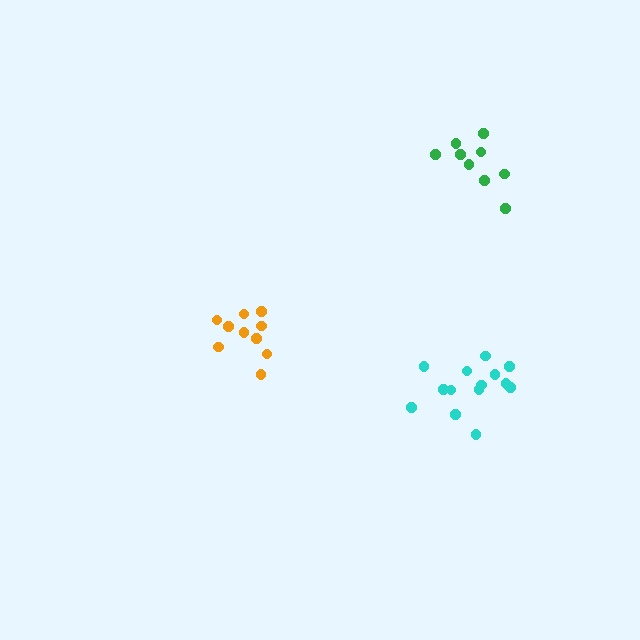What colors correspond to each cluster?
The clusters are colored: green, orange, cyan.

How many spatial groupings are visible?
There are 3 spatial groupings.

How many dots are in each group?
Group 1: 9 dots, Group 2: 10 dots, Group 3: 14 dots (33 total).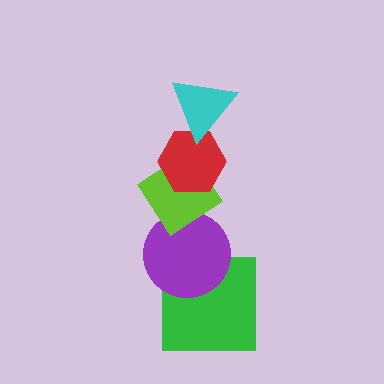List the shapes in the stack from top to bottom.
From top to bottom: the cyan triangle, the red hexagon, the lime diamond, the purple circle, the green square.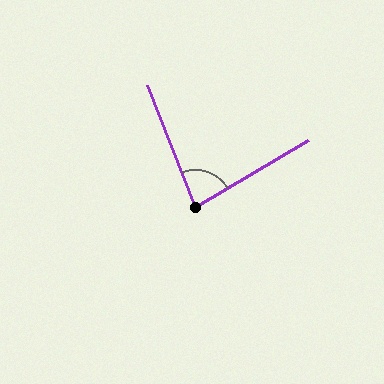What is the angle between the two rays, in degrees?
Approximately 81 degrees.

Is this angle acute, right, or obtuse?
It is acute.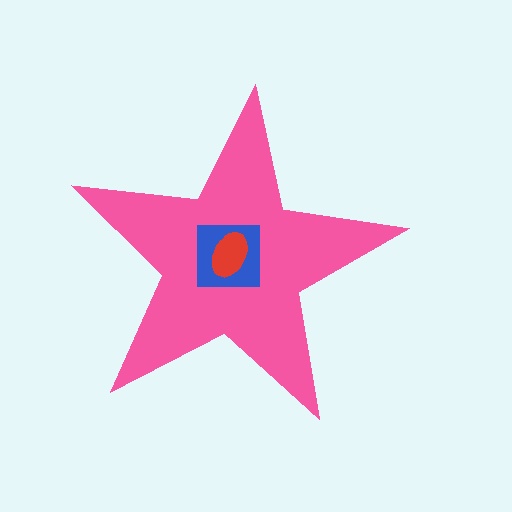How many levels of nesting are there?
3.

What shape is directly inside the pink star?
The blue square.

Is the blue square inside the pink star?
Yes.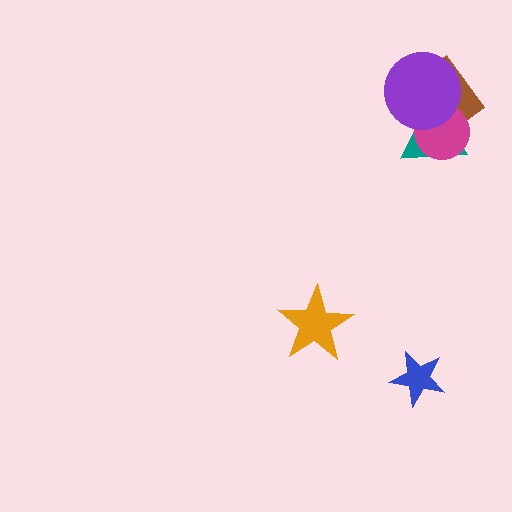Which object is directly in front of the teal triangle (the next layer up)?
The magenta circle is directly in front of the teal triangle.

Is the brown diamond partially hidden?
Yes, it is partially covered by another shape.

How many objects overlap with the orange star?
0 objects overlap with the orange star.